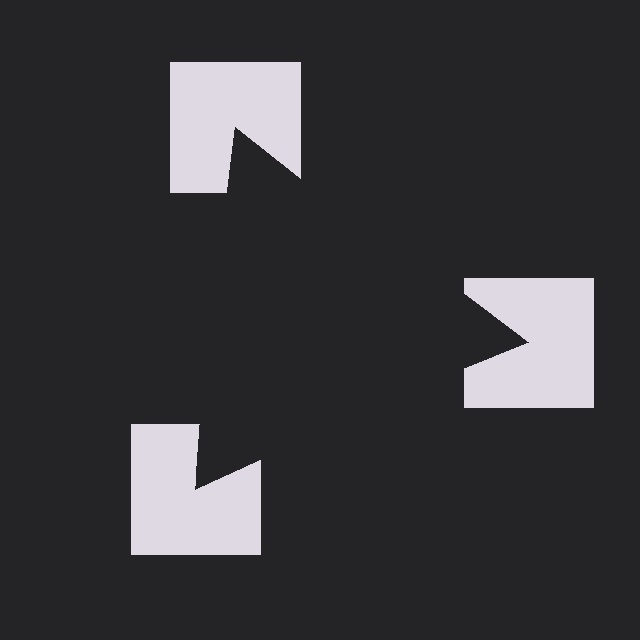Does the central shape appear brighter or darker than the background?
It typically appears slightly darker than the background, even though no actual brightness change is drawn.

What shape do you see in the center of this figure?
An illusory triangle — its edges are inferred from the aligned wedge cuts in the notched squares, not physically drawn.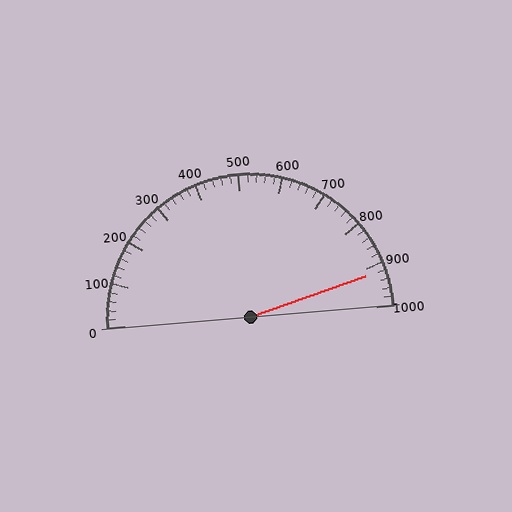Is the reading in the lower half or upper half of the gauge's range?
The reading is in the upper half of the range (0 to 1000).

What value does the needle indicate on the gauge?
The needle indicates approximately 920.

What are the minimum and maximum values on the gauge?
The gauge ranges from 0 to 1000.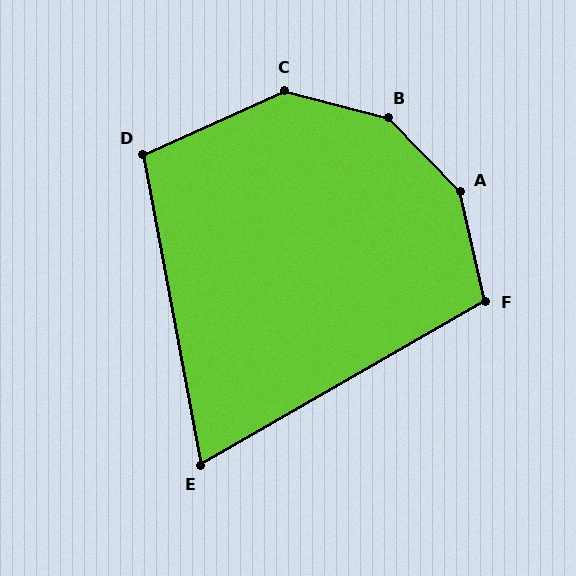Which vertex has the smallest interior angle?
E, at approximately 71 degrees.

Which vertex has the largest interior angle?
B, at approximately 149 degrees.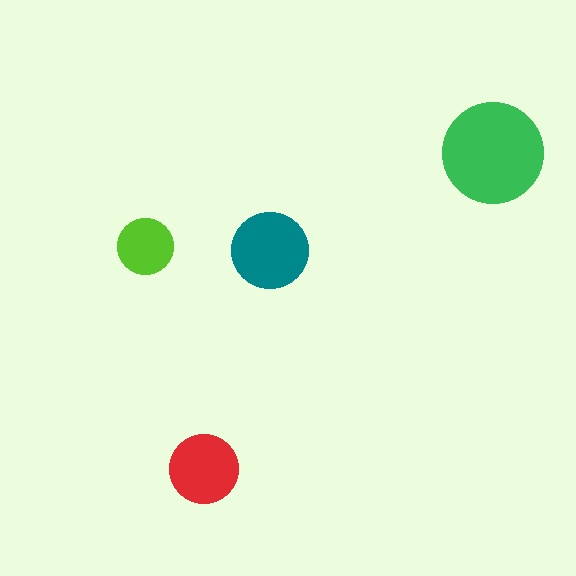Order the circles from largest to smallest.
the green one, the teal one, the red one, the lime one.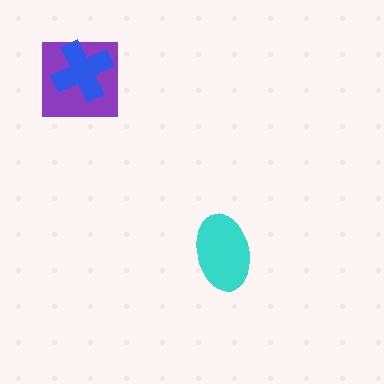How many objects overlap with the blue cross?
1 object overlaps with the blue cross.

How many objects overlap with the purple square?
1 object overlaps with the purple square.